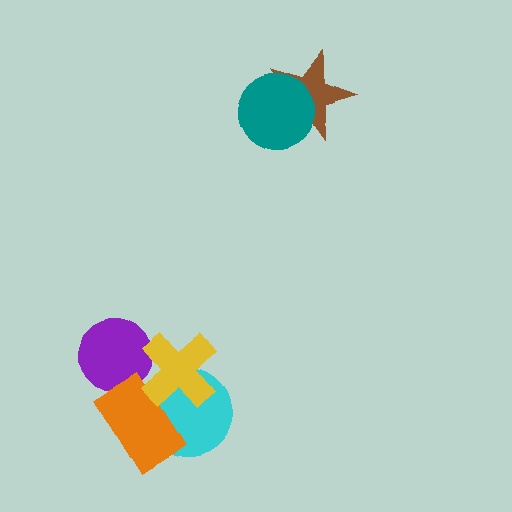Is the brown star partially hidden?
Yes, it is partially covered by another shape.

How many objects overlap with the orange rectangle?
3 objects overlap with the orange rectangle.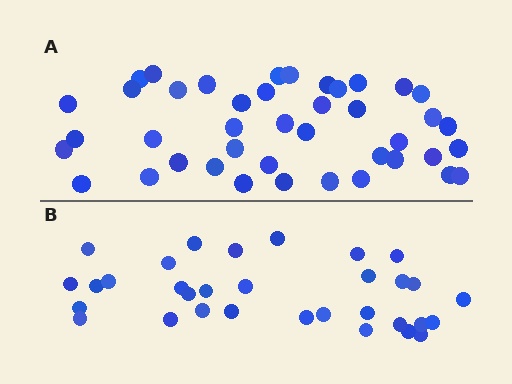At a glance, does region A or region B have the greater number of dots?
Region A (the top region) has more dots.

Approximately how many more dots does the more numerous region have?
Region A has roughly 10 or so more dots than region B.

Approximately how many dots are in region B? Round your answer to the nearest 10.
About 30 dots. (The exact count is 32, which rounds to 30.)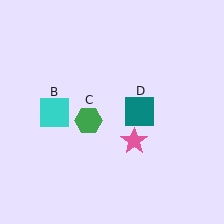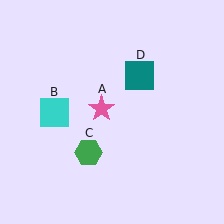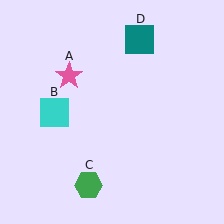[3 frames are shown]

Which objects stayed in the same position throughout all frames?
Cyan square (object B) remained stationary.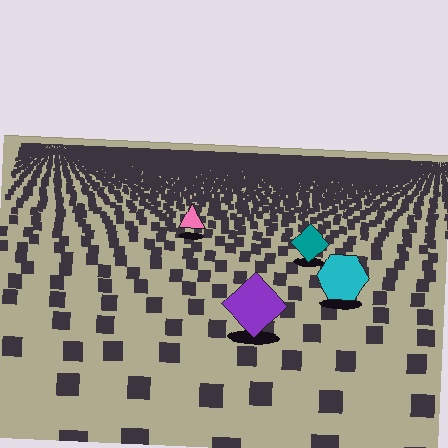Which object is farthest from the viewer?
The pink triangle is farthest from the viewer. It appears smaller and the ground texture around it is denser.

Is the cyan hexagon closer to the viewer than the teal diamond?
Yes. The cyan hexagon is closer — you can tell from the texture gradient: the ground texture is coarser near it.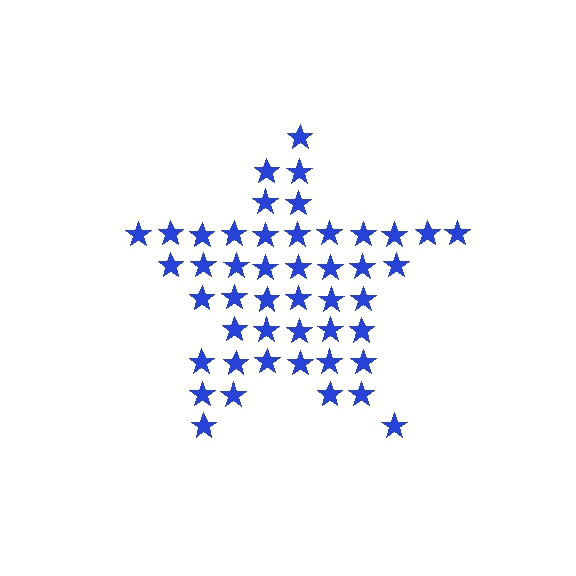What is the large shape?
The large shape is a star.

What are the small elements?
The small elements are stars.